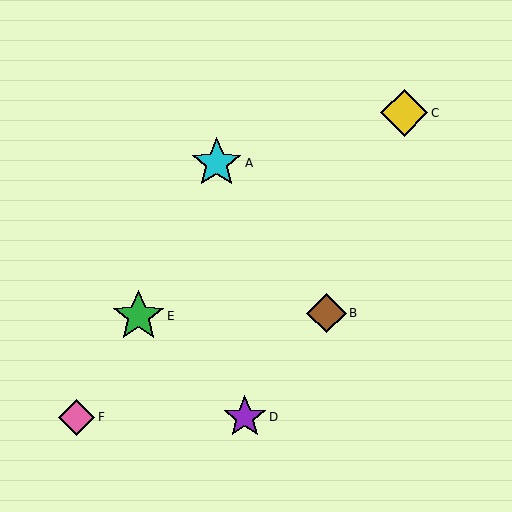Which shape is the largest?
The green star (labeled E) is the largest.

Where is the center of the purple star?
The center of the purple star is at (245, 417).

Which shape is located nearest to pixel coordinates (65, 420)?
The pink diamond (labeled F) at (77, 417) is nearest to that location.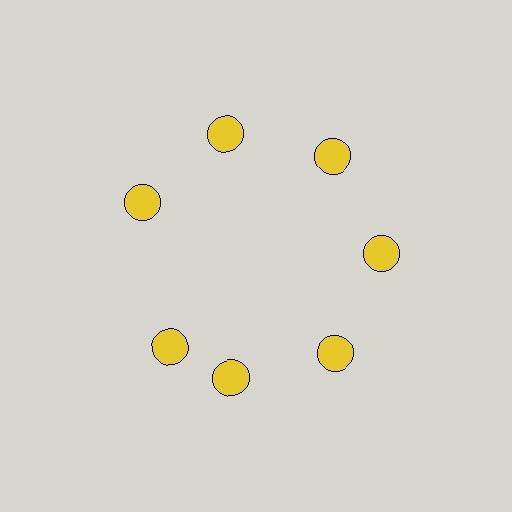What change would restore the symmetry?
The symmetry would be restored by rotating it back into even spacing with its neighbors so that all 7 circles sit at equal angles and equal distance from the center.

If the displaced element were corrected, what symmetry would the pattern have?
It would have 7-fold rotational symmetry — the pattern would map onto itself every 51 degrees.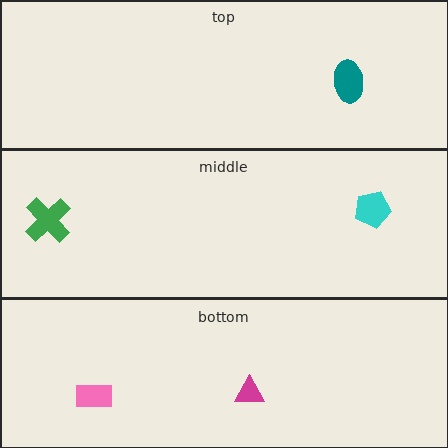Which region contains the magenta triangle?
The bottom region.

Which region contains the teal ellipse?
The top region.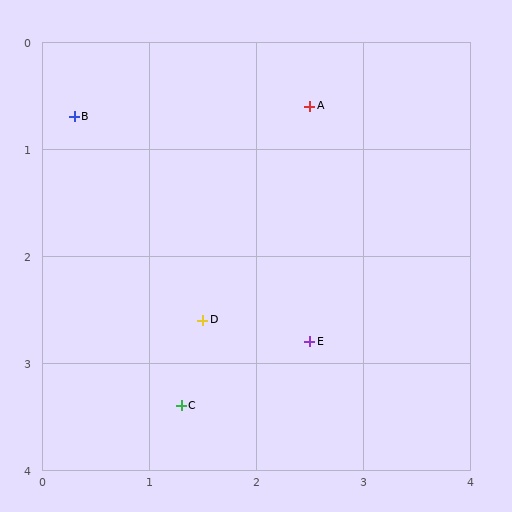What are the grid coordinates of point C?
Point C is at approximately (1.3, 3.4).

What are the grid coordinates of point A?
Point A is at approximately (2.5, 0.6).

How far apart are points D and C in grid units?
Points D and C are about 0.8 grid units apart.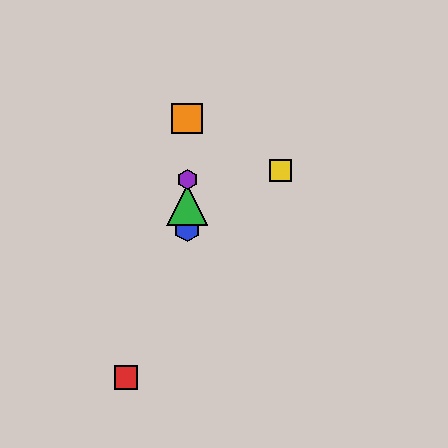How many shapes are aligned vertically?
4 shapes (the blue hexagon, the green triangle, the purple hexagon, the orange square) are aligned vertically.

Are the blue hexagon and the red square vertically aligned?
No, the blue hexagon is at x≈187 and the red square is at x≈126.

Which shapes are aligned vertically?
The blue hexagon, the green triangle, the purple hexagon, the orange square are aligned vertically.